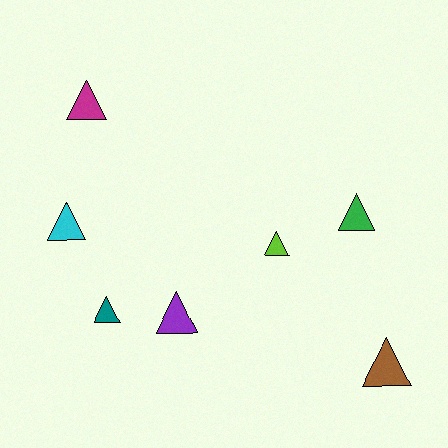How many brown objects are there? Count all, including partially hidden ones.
There is 1 brown object.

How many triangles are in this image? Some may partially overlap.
There are 7 triangles.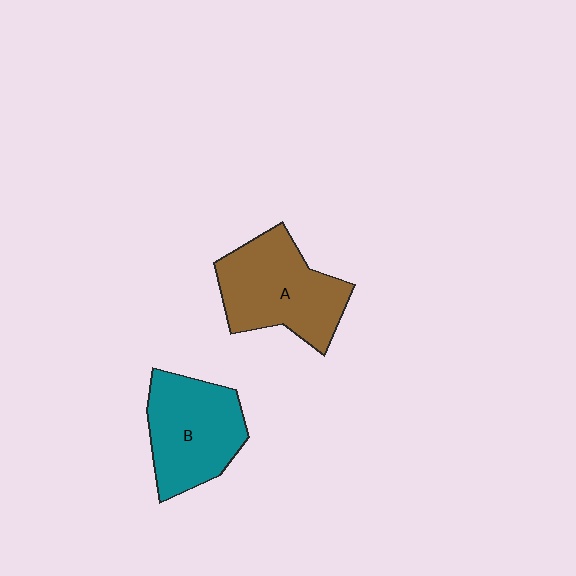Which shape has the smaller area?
Shape B (teal).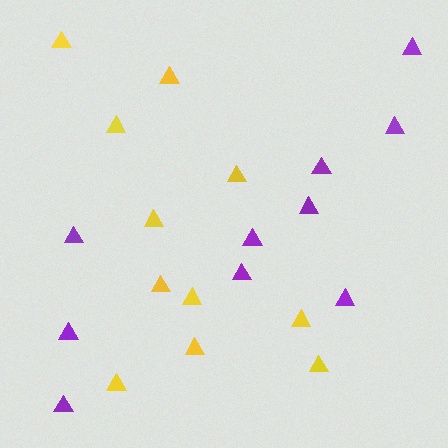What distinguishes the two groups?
There are 2 groups: one group of yellow triangles (11) and one group of purple triangles (10).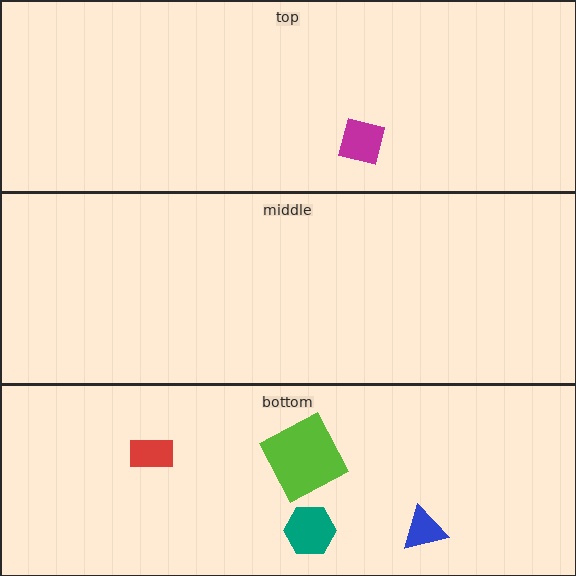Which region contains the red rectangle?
The bottom region.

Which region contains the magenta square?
The top region.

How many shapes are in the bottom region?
4.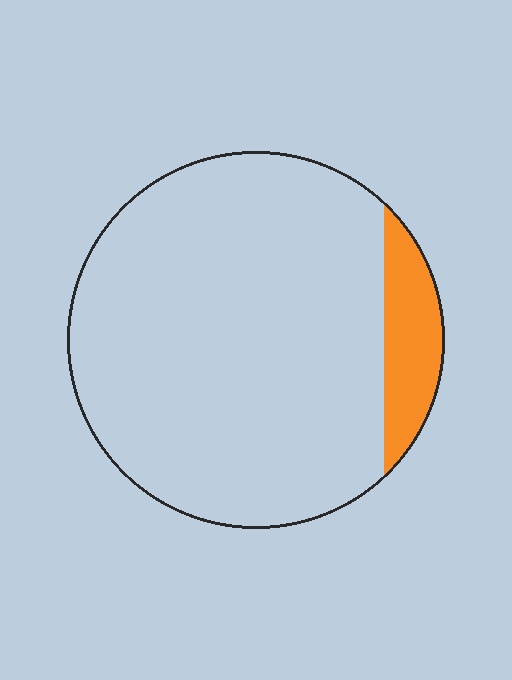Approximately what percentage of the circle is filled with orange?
Approximately 10%.